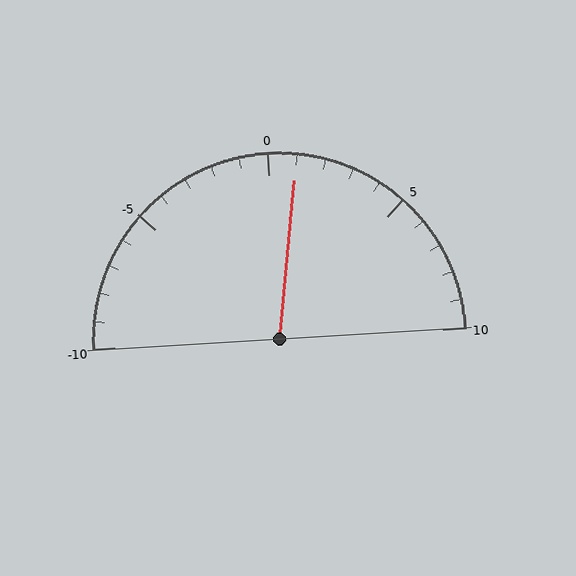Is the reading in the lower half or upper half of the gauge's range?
The reading is in the upper half of the range (-10 to 10).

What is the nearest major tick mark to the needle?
The nearest major tick mark is 0.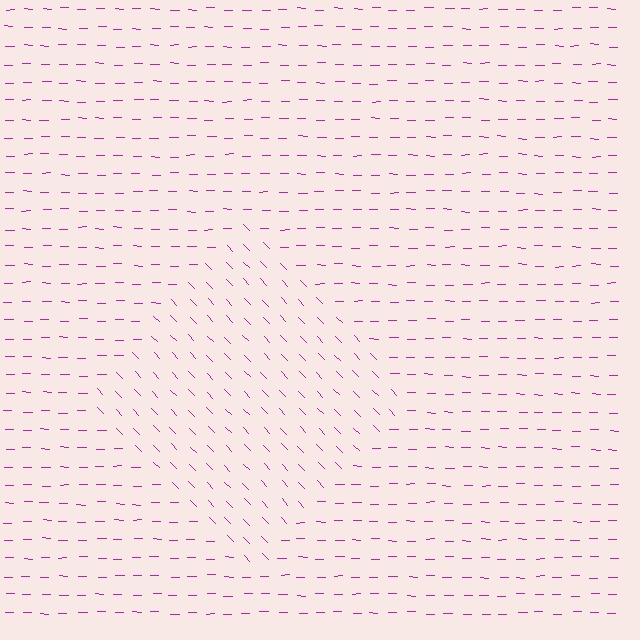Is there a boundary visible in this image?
Yes, there is a texture boundary formed by a change in line orientation.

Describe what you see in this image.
The image is filled with small magenta line segments. A diamond region in the image has lines oriented differently from the surrounding lines, creating a visible texture boundary.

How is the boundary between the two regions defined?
The boundary is defined purely by a change in line orientation (approximately 45 degrees difference). All lines are the same color and thickness.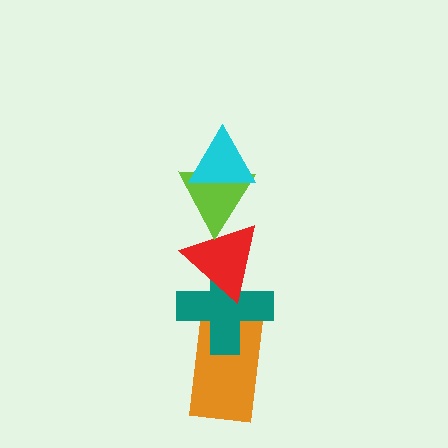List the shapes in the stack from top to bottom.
From top to bottom: the cyan triangle, the lime triangle, the red triangle, the teal cross, the orange rectangle.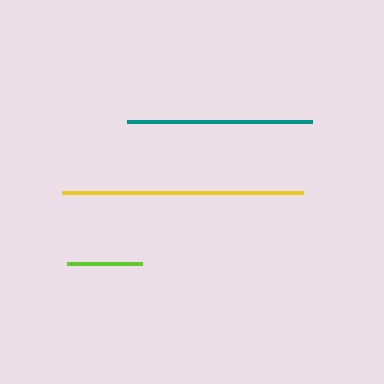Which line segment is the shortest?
The lime line is the shortest at approximately 75 pixels.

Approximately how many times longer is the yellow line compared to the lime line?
The yellow line is approximately 3.2 times the length of the lime line.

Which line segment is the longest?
The yellow line is the longest at approximately 241 pixels.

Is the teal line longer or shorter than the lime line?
The teal line is longer than the lime line.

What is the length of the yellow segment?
The yellow segment is approximately 241 pixels long.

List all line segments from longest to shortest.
From longest to shortest: yellow, teal, lime.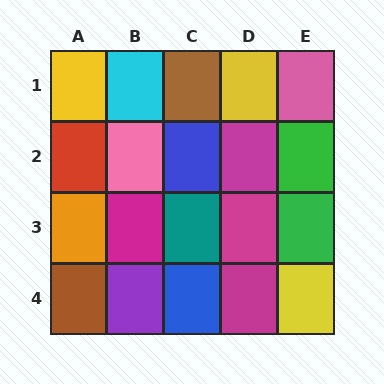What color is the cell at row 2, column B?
Pink.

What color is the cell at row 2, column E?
Green.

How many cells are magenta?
4 cells are magenta.